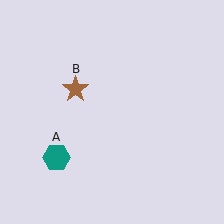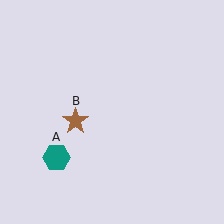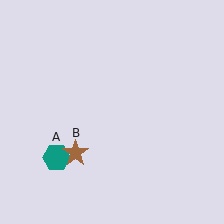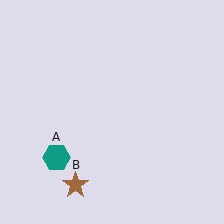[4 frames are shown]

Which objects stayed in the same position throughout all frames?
Teal hexagon (object A) remained stationary.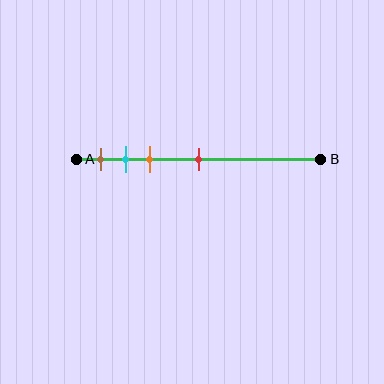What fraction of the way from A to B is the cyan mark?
The cyan mark is approximately 20% (0.2) of the way from A to B.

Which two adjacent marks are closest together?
The cyan and orange marks are the closest adjacent pair.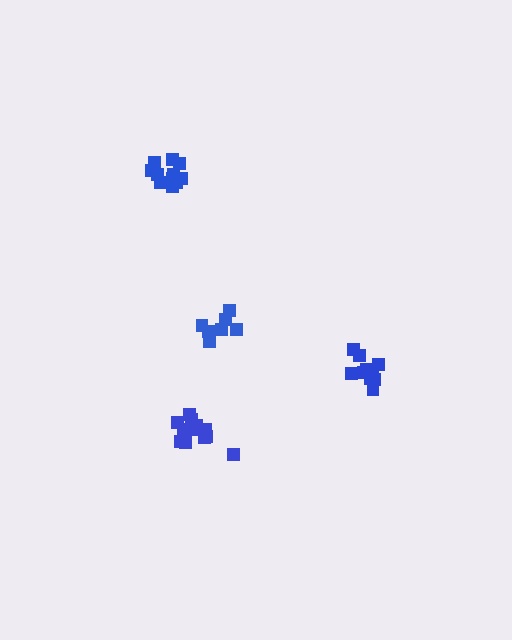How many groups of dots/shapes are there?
There are 4 groups.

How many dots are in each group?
Group 1: 12 dots, Group 2: 11 dots, Group 3: 10 dots, Group 4: 7 dots (40 total).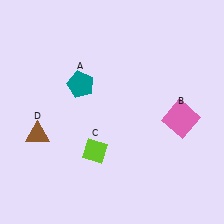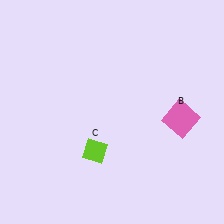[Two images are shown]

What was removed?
The teal pentagon (A), the brown triangle (D) were removed in Image 2.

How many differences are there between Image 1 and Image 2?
There are 2 differences between the two images.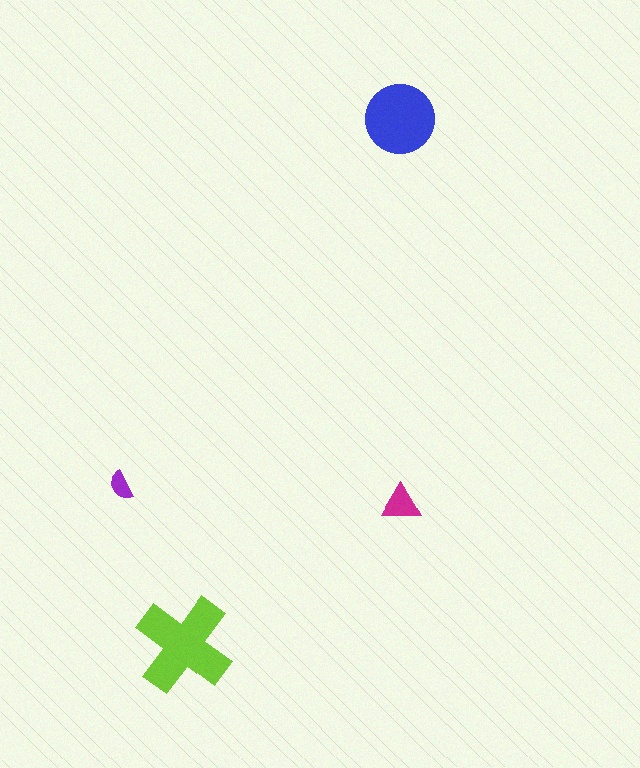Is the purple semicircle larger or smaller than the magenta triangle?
Smaller.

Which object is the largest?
The lime cross.